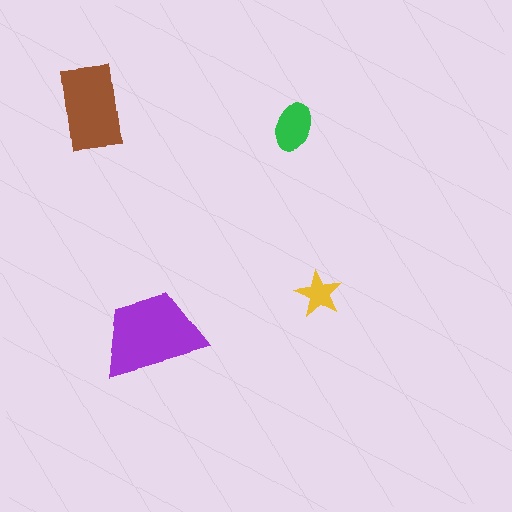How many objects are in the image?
There are 4 objects in the image.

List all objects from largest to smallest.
The purple trapezoid, the brown rectangle, the green ellipse, the yellow star.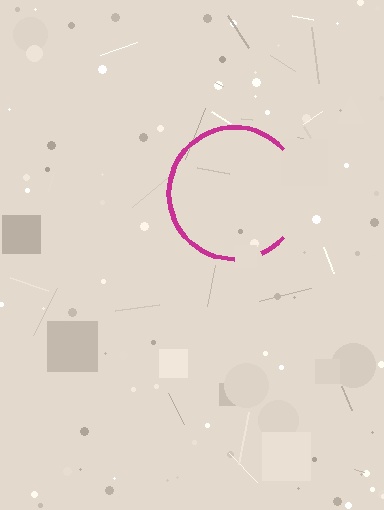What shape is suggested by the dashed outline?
The dashed outline suggests a circle.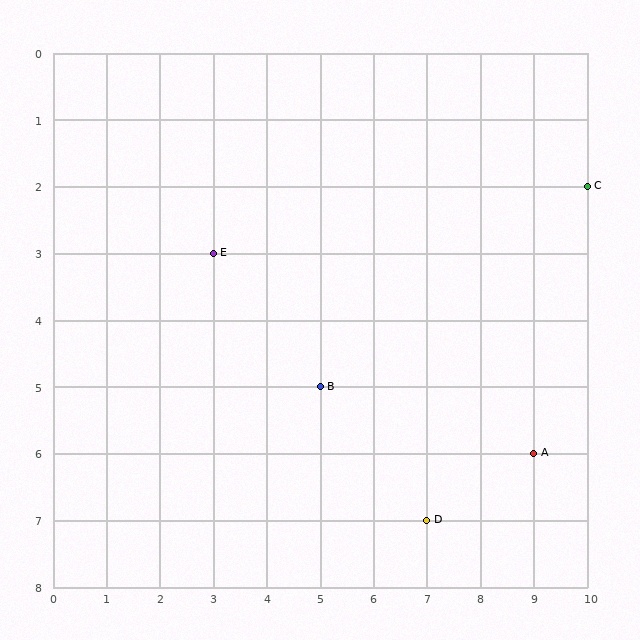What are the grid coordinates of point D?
Point D is at grid coordinates (7, 7).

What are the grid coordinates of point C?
Point C is at grid coordinates (10, 2).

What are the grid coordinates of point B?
Point B is at grid coordinates (5, 5).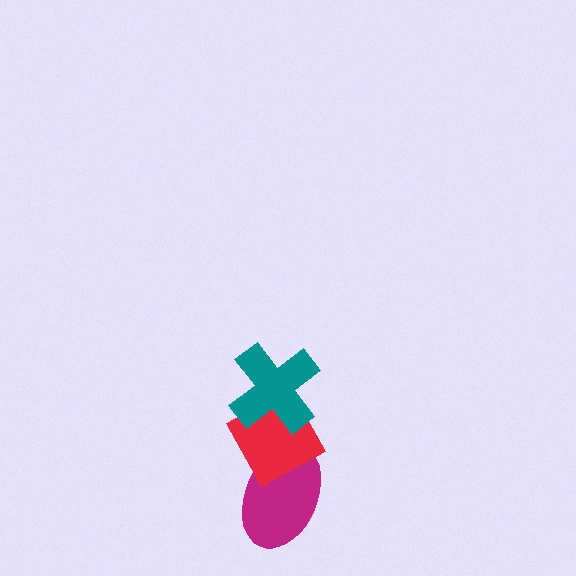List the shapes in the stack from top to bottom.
From top to bottom: the teal cross, the red diamond, the magenta ellipse.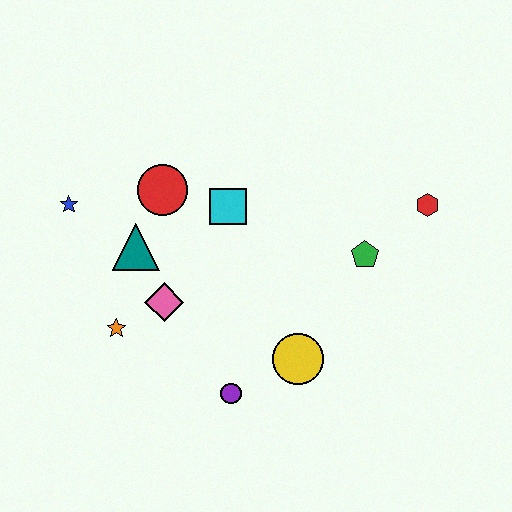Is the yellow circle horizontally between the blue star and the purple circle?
No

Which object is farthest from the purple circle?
The red hexagon is farthest from the purple circle.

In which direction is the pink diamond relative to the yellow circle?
The pink diamond is to the left of the yellow circle.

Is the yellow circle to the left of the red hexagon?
Yes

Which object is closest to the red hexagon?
The green pentagon is closest to the red hexagon.